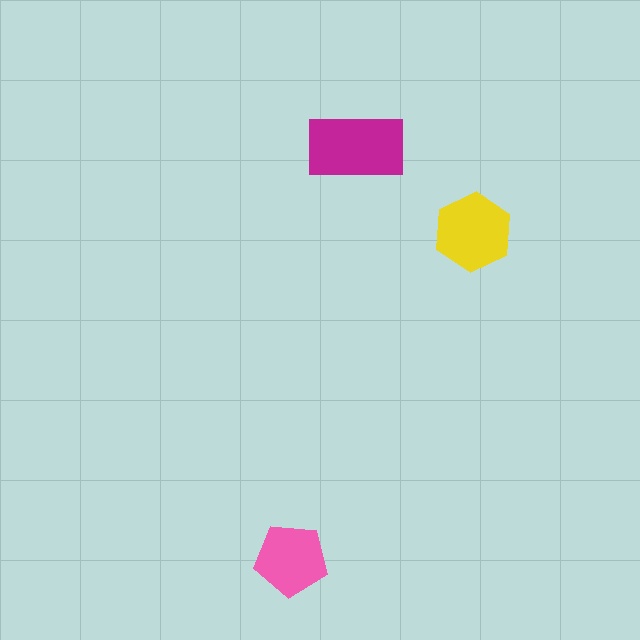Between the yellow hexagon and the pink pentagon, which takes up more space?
The yellow hexagon.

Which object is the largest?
The magenta rectangle.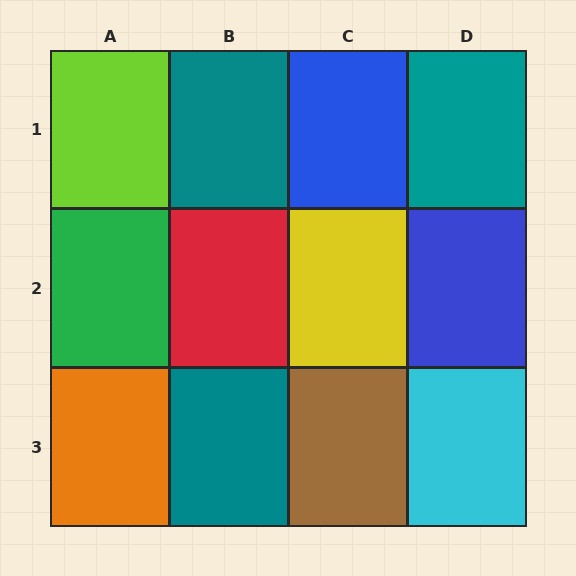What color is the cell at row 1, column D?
Teal.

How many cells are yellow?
1 cell is yellow.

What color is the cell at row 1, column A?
Lime.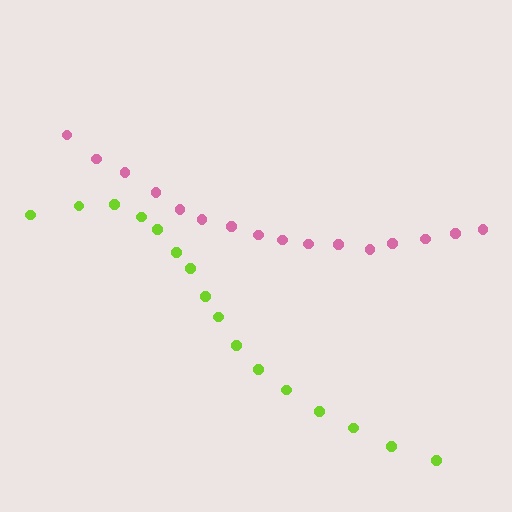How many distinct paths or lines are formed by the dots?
There are 2 distinct paths.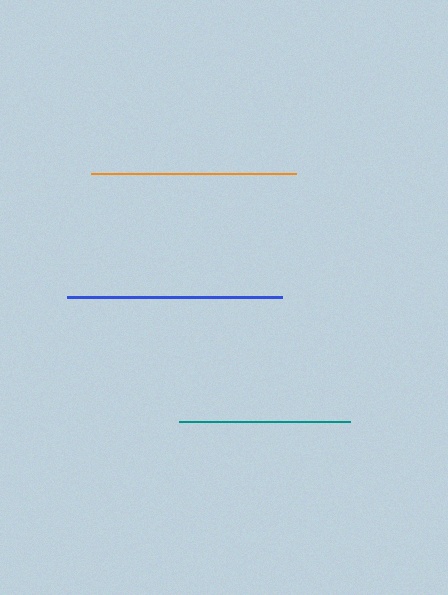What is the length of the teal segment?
The teal segment is approximately 172 pixels long.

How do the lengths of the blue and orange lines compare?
The blue and orange lines are approximately the same length.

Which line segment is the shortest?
The teal line is the shortest at approximately 172 pixels.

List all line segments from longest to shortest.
From longest to shortest: blue, orange, teal.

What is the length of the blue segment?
The blue segment is approximately 214 pixels long.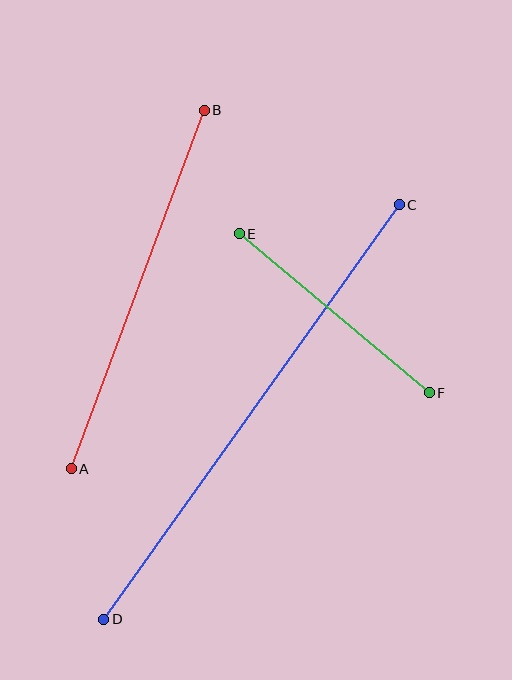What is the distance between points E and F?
The distance is approximately 248 pixels.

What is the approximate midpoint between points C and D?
The midpoint is at approximately (251, 412) pixels.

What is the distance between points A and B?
The distance is approximately 383 pixels.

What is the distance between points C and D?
The distance is approximately 509 pixels.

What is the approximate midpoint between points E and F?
The midpoint is at approximately (334, 313) pixels.